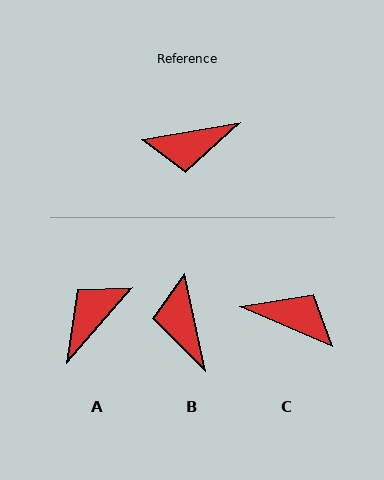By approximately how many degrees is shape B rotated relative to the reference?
Approximately 88 degrees clockwise.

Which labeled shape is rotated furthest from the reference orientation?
C, about 147 degrees away.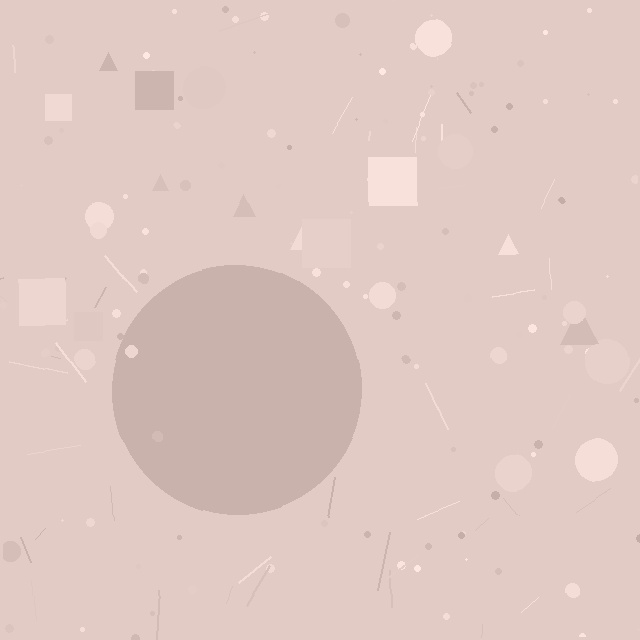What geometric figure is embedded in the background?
A circle is embedded in the background.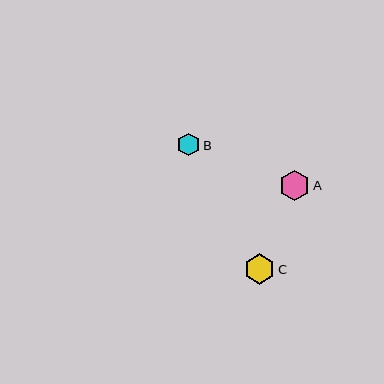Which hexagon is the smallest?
Hexagon B is the smallest with a size of approximately 22 pixels.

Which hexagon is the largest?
Hexagon A is the largest with a size of approximately 31 pixels.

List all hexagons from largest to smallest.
From largest to smallest: A, C, B.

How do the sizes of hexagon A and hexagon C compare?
Hexagon A and hexagon C are approximately the same size.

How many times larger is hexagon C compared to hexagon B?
Hexagon C is approximately 1.4 times the size of hexagon B.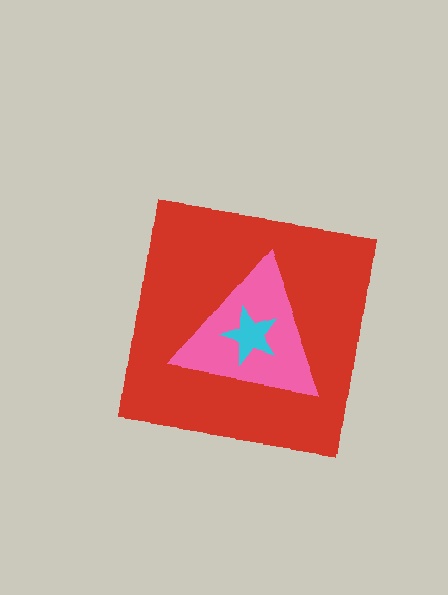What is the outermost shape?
The red square.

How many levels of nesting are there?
3.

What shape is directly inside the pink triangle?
The cyan star.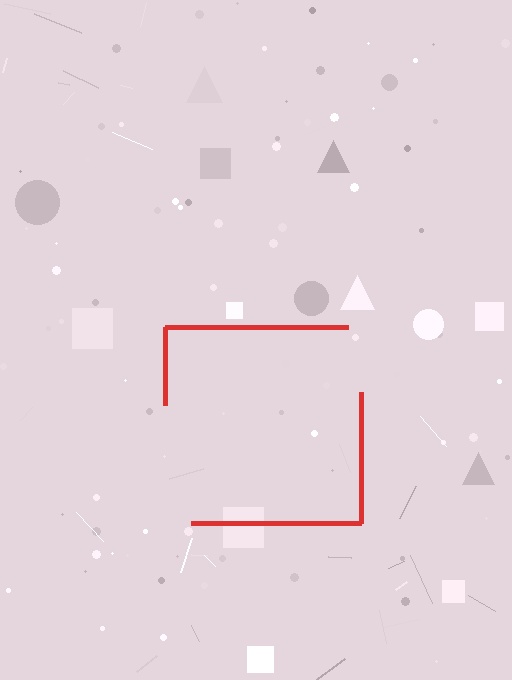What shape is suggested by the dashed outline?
The dashed outline suggests a square.